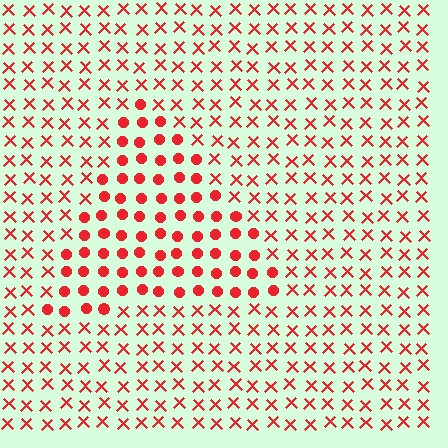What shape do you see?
I see a triangle.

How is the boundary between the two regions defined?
The boundary is defined by a change in element shape: circles inside vs. X marks outside. All elements share the same color and spacing.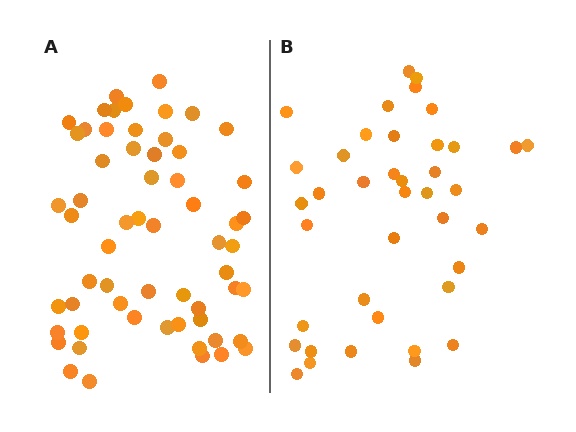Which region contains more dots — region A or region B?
Region A (the left region) has more dots.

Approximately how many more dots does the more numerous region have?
Region A has approximately 20 more dots than region B.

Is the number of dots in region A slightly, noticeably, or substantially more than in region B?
Region A has substantially more. The ratio is roughly 1.5 to 1.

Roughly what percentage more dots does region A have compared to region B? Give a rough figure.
About 50% more.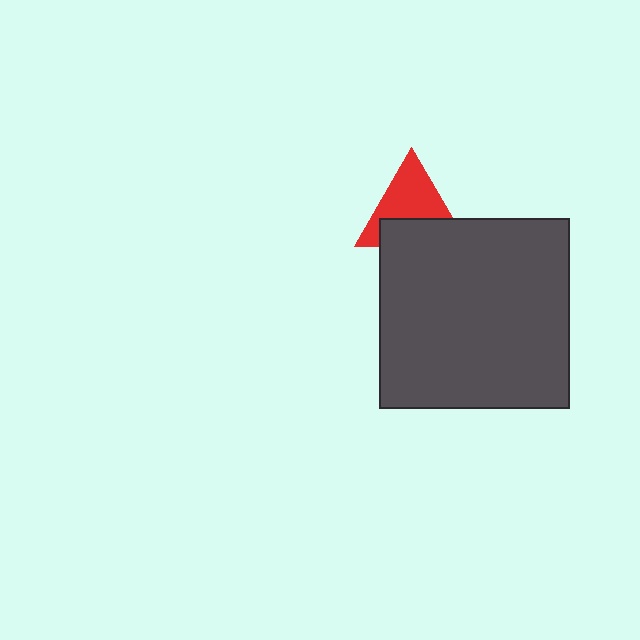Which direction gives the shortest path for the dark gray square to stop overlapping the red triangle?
Moving down gives the shortest separation.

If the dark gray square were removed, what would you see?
You would see the complete red triangle.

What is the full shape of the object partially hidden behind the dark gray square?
The partially hidden object is a red triangle.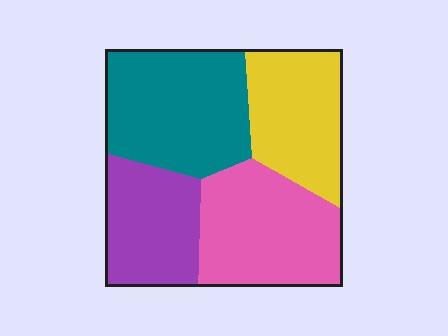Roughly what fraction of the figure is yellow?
Yellow takes up about one fifth (1/5) of the figure.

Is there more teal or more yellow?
Teal.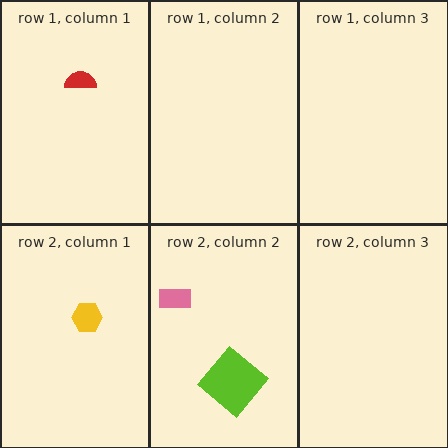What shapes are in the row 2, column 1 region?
The yellow hexagon.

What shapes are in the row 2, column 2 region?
The pink rectangle, the lime diamond.